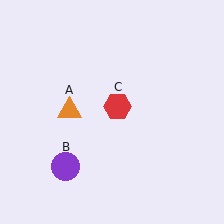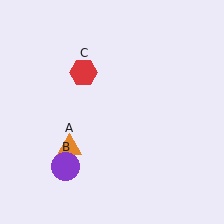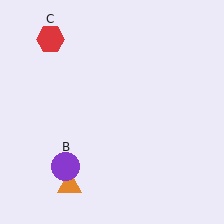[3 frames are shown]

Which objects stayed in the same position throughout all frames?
Purple circle (object B) remained stationary.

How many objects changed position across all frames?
2 objects changed position: orange triangle (object A), red hexagon (object C).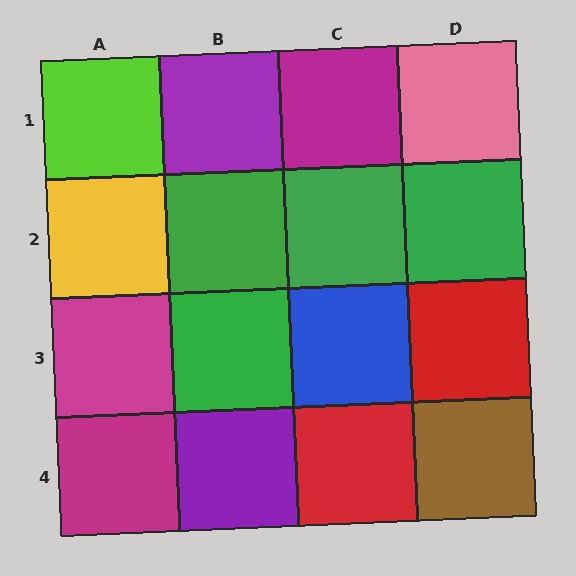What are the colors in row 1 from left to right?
Lime, purple, magenta, pink.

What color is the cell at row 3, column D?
Red.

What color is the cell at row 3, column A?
Magenta.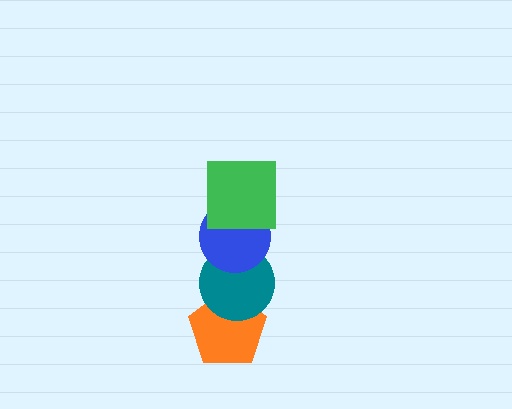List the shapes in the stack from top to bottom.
From top to bottom: the green square, the blue circle, the teal circle, the orange pentagon.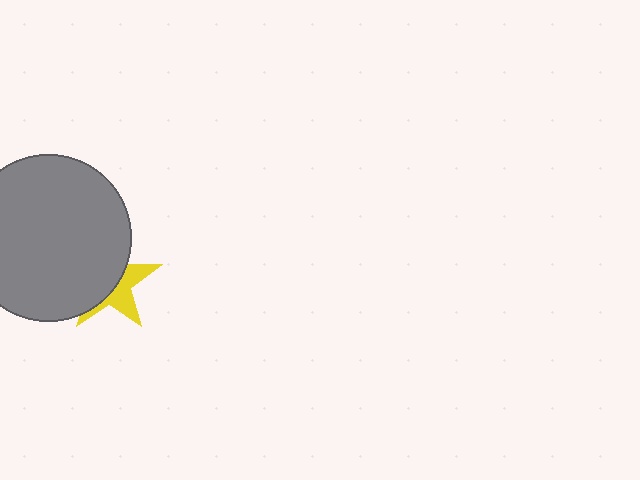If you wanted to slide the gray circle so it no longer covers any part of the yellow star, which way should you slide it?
Slide it left — that is the most direct way to separate the two shapes.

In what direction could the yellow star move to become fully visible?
The yellow star could move right. That would shift it out from behind the gray circle entirely.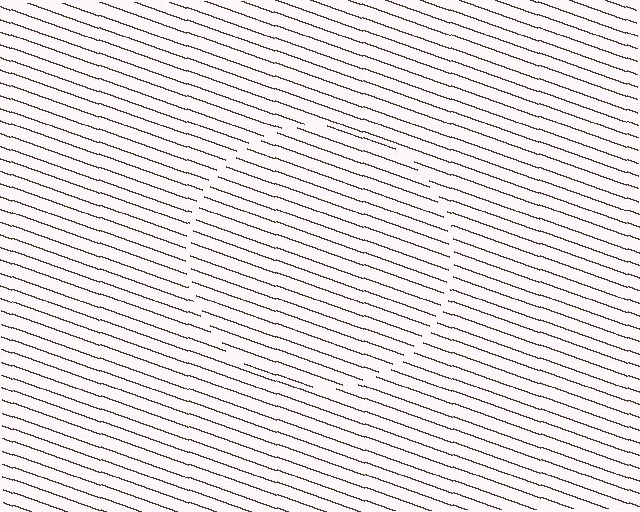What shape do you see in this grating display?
An illusory circle. The interior of the shape contains the same grating, shifted by half a period — the contour is defined by the phase discontinuity where line-ends from the inner and outer gratings abut.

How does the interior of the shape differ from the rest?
The interior of the shape contains the same grating, shifted by half a period — the contour is defined by the phase discontinuity where line-ends from the inner and outer gratings abut.